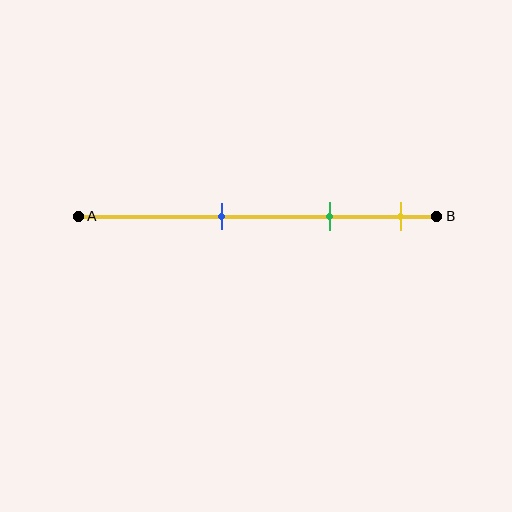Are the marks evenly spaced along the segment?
Yes, the marks are approximately evenly spaced.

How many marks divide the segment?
There are 3 marks dividing the segment.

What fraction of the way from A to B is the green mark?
The green mark is approximately 70% (0.7) of the way from A to B.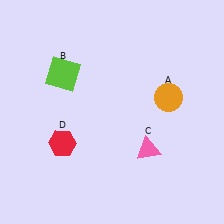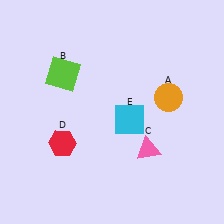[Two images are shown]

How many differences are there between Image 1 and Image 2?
There is 1 difference between the two images.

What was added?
A cyan square (E) was added in Image 2.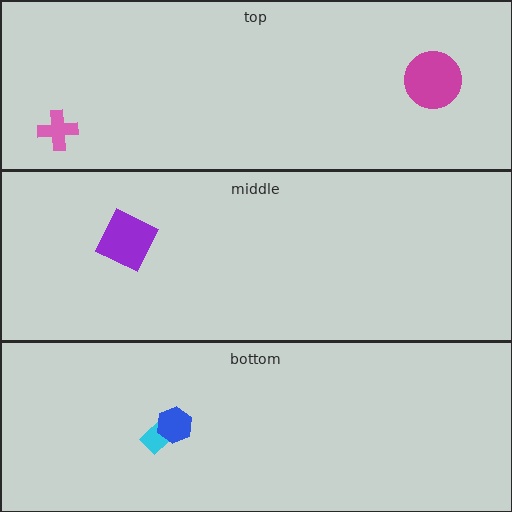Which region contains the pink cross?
The top region.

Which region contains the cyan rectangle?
The bottom region.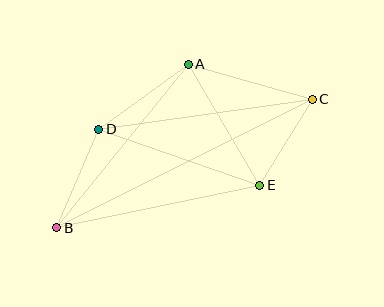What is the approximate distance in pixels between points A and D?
The distance between A and D is approximately 111 pixels.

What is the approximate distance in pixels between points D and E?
The distance between D and E is approximately 170 pixels.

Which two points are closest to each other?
Points C and E are closest to each other.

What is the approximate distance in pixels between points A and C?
The distance between A and C is approximately 129 pixels.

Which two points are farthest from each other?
Points B and C are farthest from each other.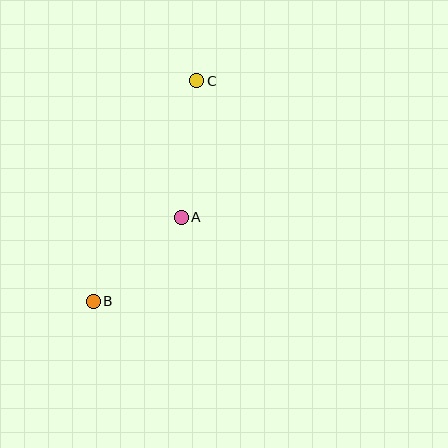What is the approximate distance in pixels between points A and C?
The distance between A and C is approximately 138 pixels.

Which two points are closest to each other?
Points A and B are closest to each other.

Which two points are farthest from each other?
Points B and C are farthest from each other.